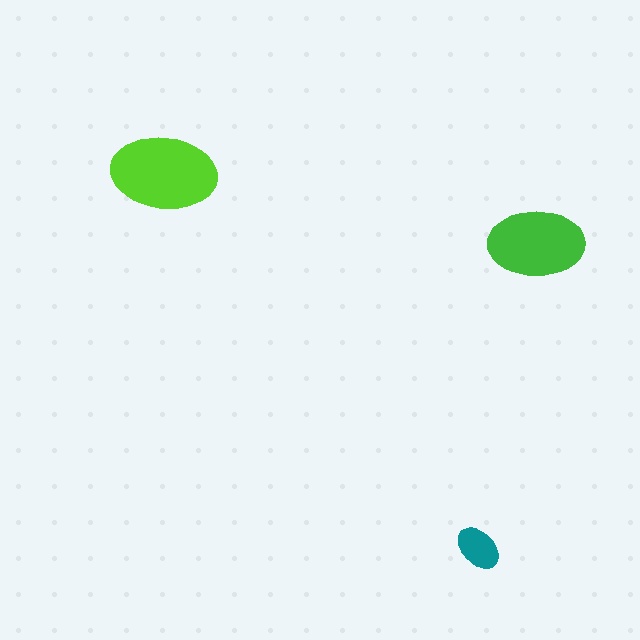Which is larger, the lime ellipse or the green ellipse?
The lime one.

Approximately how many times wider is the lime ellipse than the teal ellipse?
About 2.5 times wider.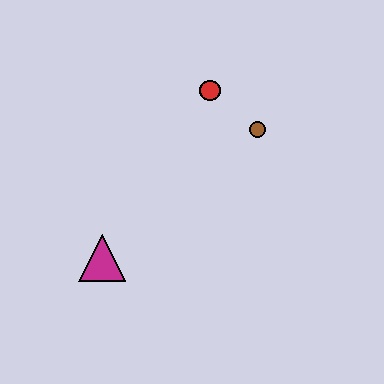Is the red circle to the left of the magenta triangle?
No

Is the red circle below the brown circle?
No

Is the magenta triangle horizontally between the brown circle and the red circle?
No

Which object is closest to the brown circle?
The red circle is closest to the brown circle.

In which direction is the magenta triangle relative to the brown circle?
The magenta triangle is to the left of the brown circle.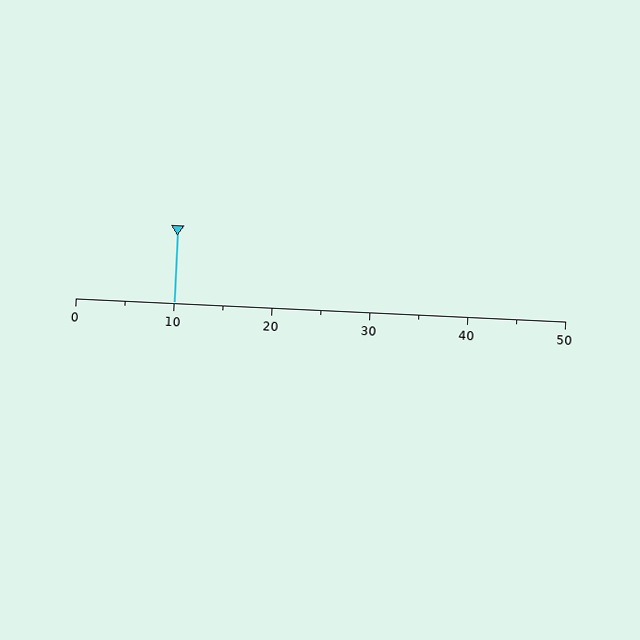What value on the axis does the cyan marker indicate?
The marker indicates approximately 10.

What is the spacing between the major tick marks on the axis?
The major ticks are spaced 10 apart.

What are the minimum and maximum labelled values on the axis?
The axis runs from 0 to 50.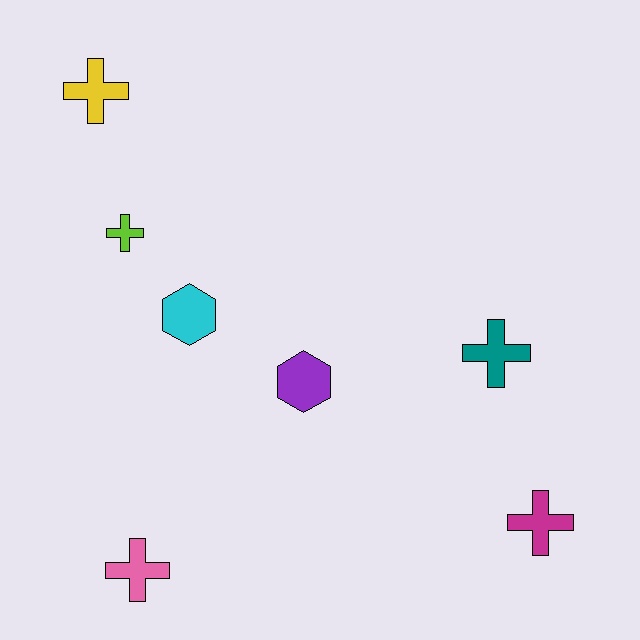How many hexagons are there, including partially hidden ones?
There are 2 hexagons.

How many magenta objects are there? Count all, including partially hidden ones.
There is 1 magenta object.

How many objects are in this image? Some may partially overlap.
There are 7 objects.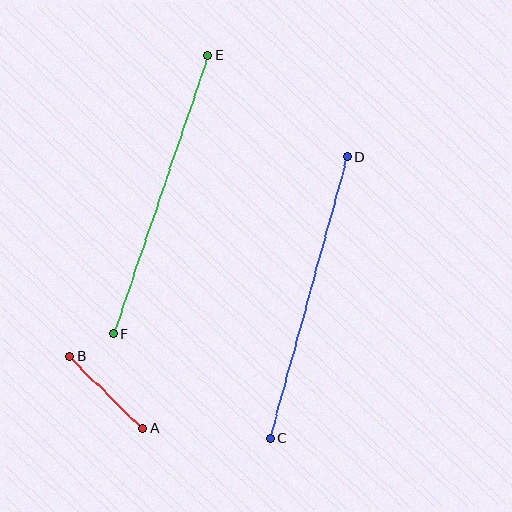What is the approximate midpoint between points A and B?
The midpoint is at approximately (106, 392) pixels.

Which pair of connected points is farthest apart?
Points E and F are farthest apart.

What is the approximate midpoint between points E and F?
The midpoint is at approximately (161, 195) pixels.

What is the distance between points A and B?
The distance is approximately 103 pixels.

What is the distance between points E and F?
The distance is approximately 294 pixels.